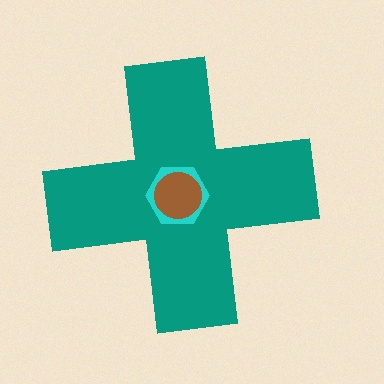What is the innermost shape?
The brown circle.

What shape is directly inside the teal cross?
The cyan hexagon.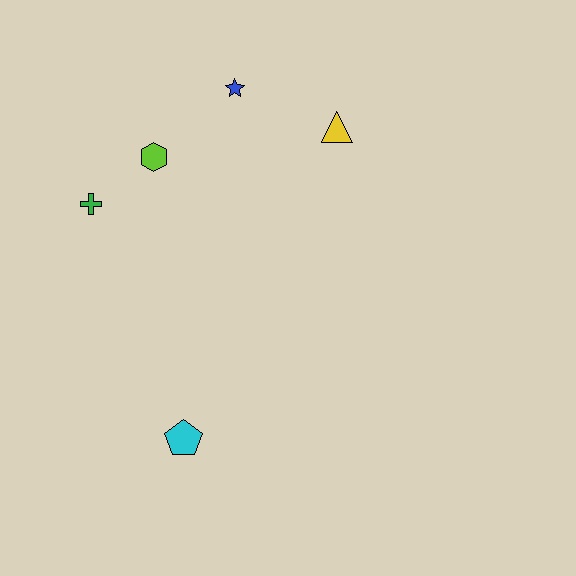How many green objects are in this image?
There is 1 green object.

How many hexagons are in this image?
There is 1 hexagon.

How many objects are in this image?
There are 5 objects.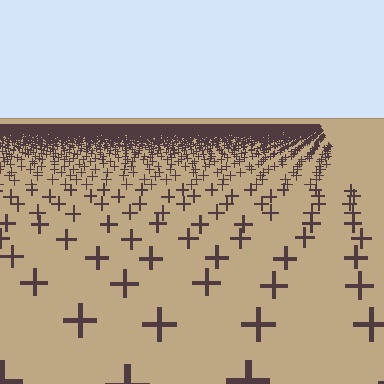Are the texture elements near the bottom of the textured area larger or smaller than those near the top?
Larger. Near the bottom, elements are closer to the viewer and appear at a bigger on-screen size.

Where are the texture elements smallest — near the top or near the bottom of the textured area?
Near the top.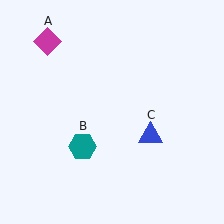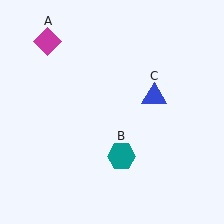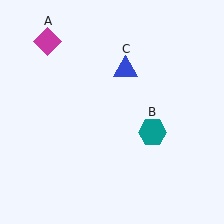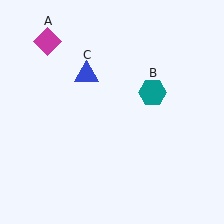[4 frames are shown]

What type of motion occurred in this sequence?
The teal hexagon (object B), blue triangle (object C) rotated counterclockwise around the center of the scene.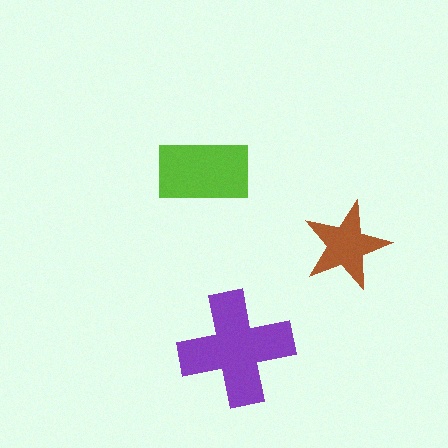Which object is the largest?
The purple cross.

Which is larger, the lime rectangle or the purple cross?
The purple cross.